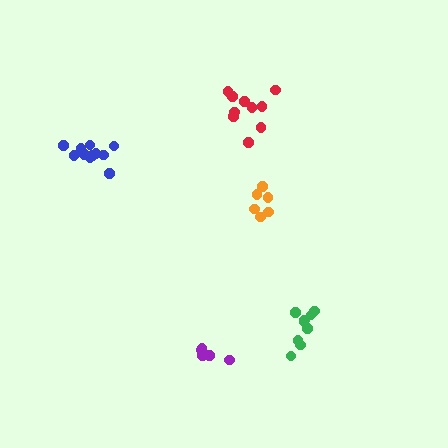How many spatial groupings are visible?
There are 5 spatial groupings.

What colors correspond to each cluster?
The clusters are colored: blue, purple, green, orange, red.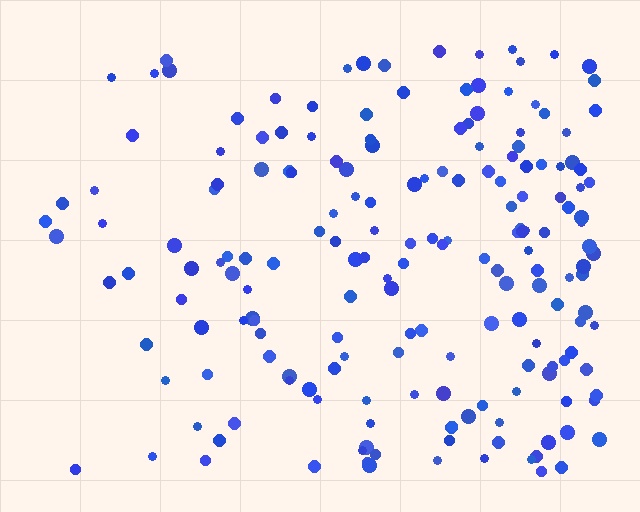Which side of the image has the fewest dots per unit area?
The left.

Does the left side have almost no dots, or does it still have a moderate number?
Still a moderate number, just noticeably fewer than the right.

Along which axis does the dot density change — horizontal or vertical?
Horizontal.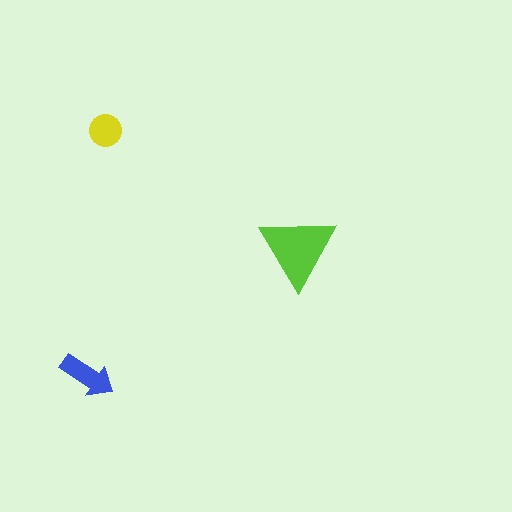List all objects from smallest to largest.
The yellow circle, the blue arrow, the lime triangle.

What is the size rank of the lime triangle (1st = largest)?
1st.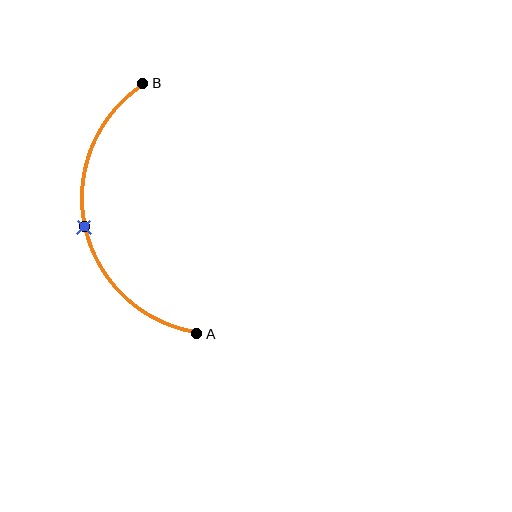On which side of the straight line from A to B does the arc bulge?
The arc bulges to the left of the straight line connecting A and B.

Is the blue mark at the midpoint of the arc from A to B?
Yes. The blue mark lies on the arc at equal arc-length from both A and B — it is the arc midpoint.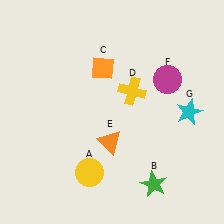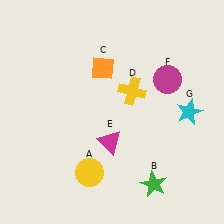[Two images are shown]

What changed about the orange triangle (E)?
In Image 1, E is orange. In Image 2, it changed to magenta.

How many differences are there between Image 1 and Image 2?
There is 1 difference between the two images.